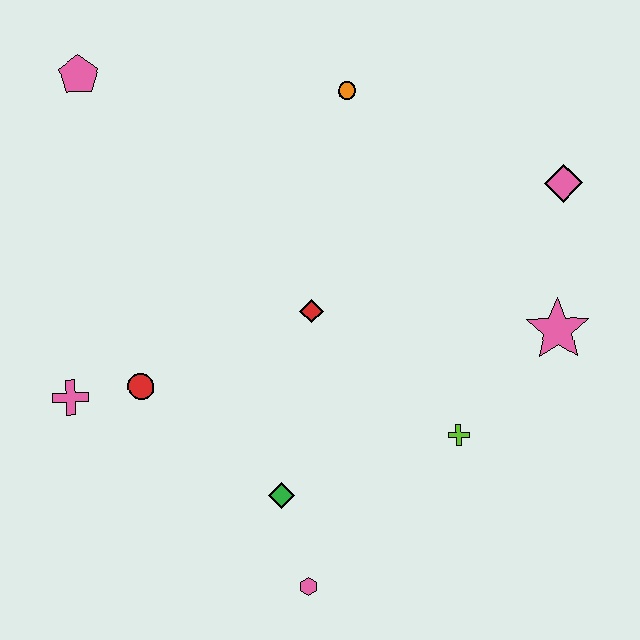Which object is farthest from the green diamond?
The pink pentagon is farthest from the green diamond.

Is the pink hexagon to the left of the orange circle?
Yes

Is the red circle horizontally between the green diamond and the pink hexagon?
No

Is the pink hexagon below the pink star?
Yes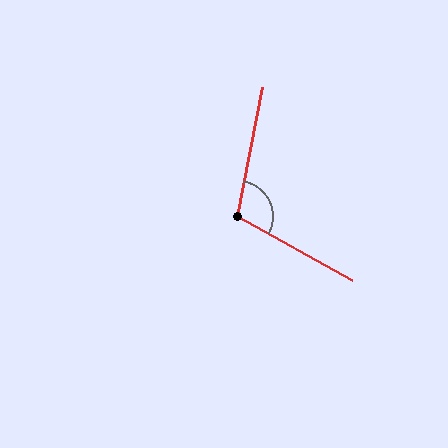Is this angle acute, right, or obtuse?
It is obtuse.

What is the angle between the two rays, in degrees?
Approximately 108 degrees.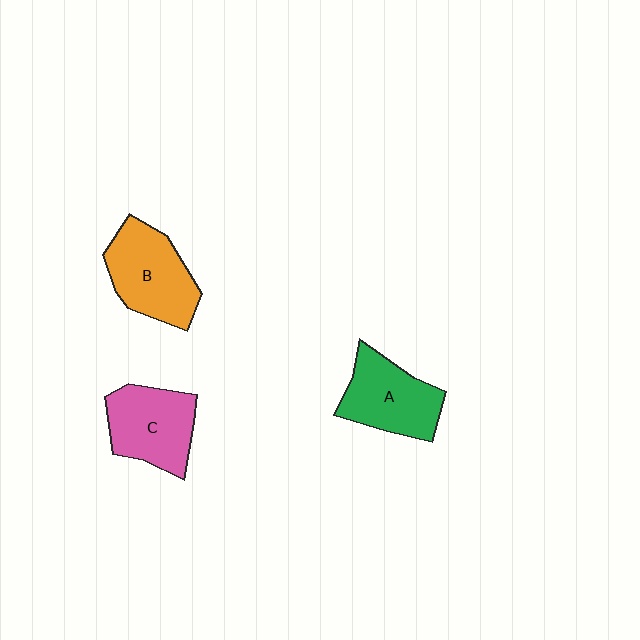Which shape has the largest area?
Shape B (orange).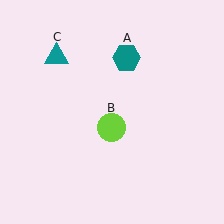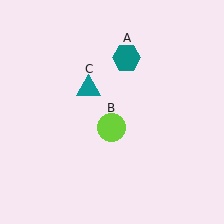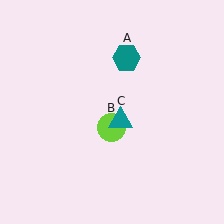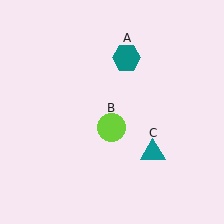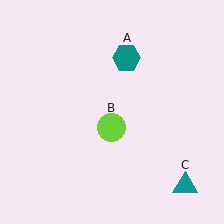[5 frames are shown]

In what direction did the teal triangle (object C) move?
The teal triangle (object C) moved down and to the right.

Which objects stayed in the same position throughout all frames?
Teal hexagon (object A) and lime circle (object B) remained stationary.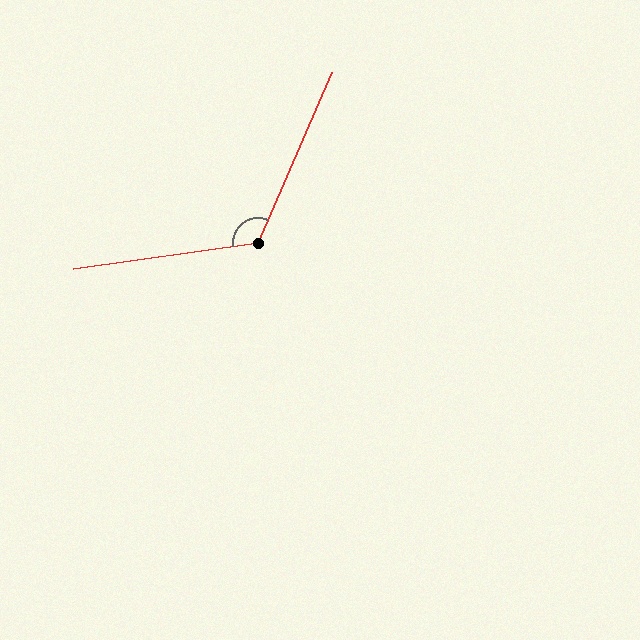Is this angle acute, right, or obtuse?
It is obtuse.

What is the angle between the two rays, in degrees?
Approximately 121 degrees.